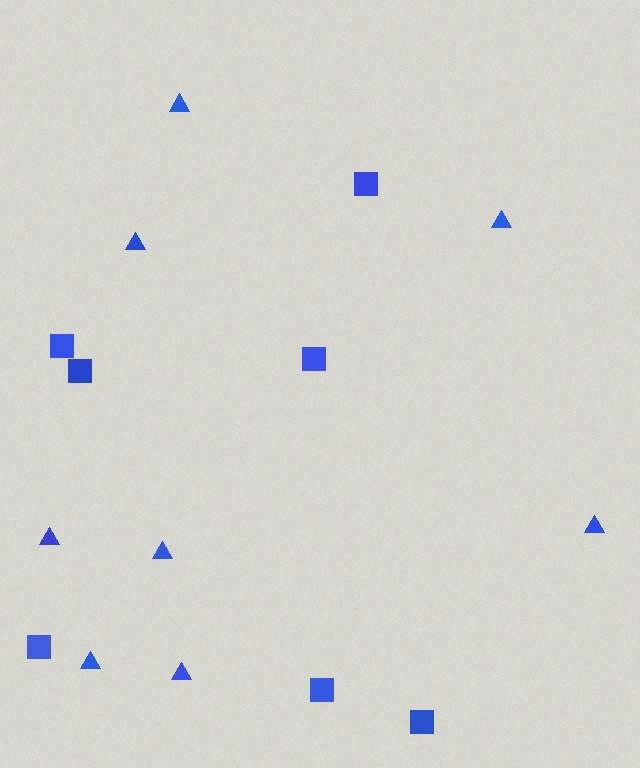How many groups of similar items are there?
There are 2 groups: one group of triangles (8) and one group of squares (7).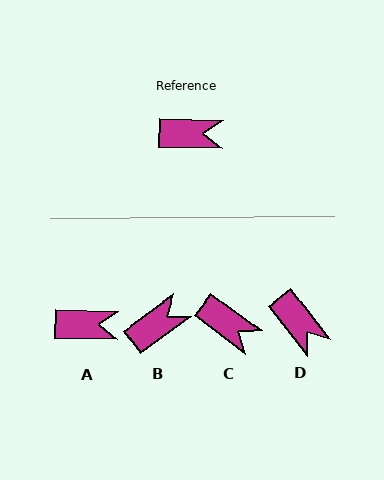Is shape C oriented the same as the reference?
No, it is off by about 35 degrees.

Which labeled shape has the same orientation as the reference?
A.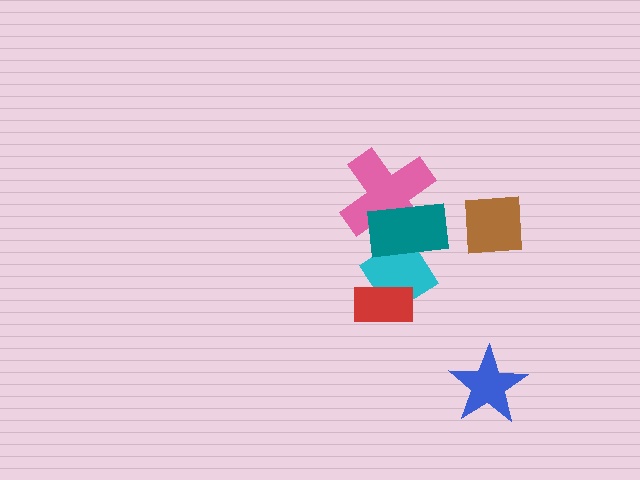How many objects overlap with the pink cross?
2 objects overlap with the pink cross.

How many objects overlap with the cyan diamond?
3 objects overlap with the cyan diamond.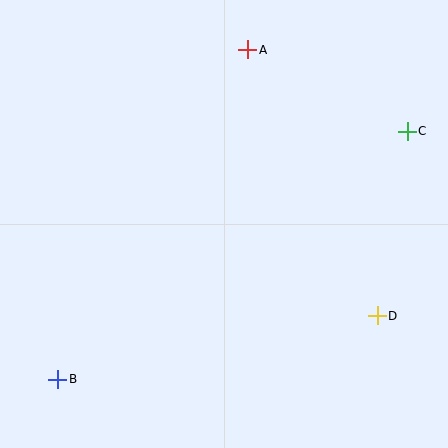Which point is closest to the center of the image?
Point A at (248, 50) is closest to the center.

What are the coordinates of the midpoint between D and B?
The midpoint between D and B is at (217, 348).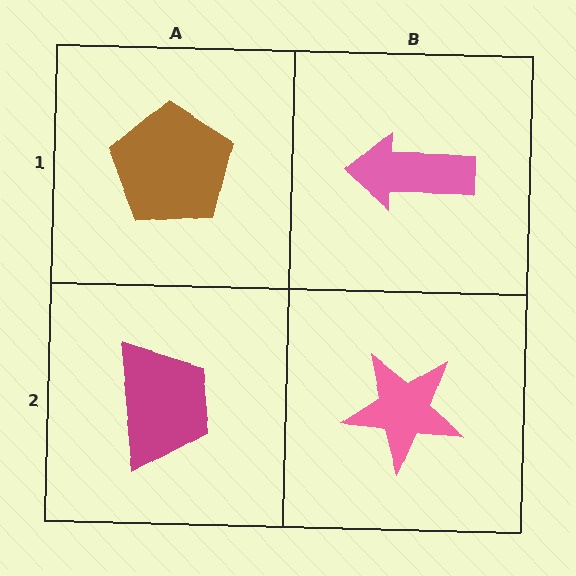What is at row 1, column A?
A brown pentagon.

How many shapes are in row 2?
2 shapes.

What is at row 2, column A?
A magenta trapezoid.